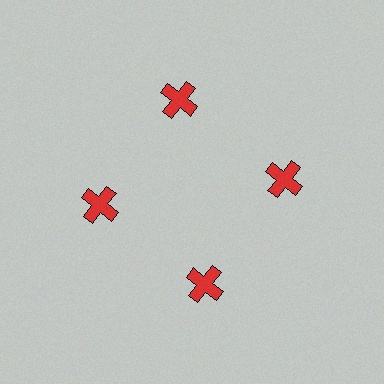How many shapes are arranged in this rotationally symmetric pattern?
There are 4 shapes, arranged in 4 groups of 1.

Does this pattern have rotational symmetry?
Yes, this pattern has 4-fold rotational symmetry. It looks the same after rotating 90 degrees around the center.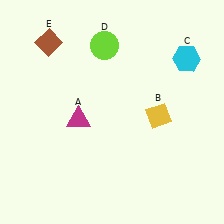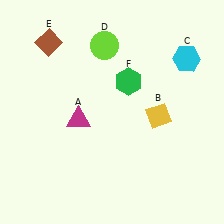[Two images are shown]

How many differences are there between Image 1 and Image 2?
There is 1 difference between the two images.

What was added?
A green hexagon (F) was added in Image 2.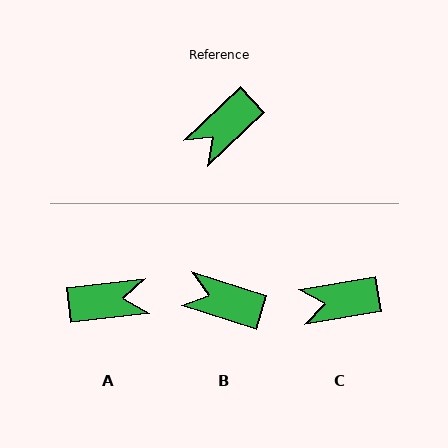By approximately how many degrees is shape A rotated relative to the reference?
Approximately 143 degrees counter-clockwise.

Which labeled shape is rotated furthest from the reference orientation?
A, about 143 degrees away.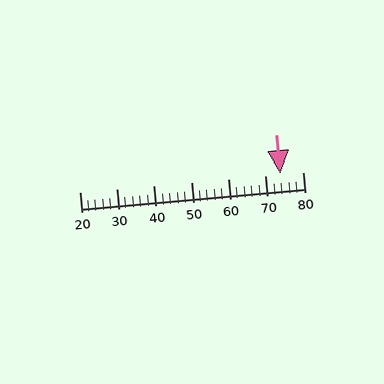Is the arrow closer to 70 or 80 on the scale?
The arrow is closer to 70.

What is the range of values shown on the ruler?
The ruler shows values from 20 to 80.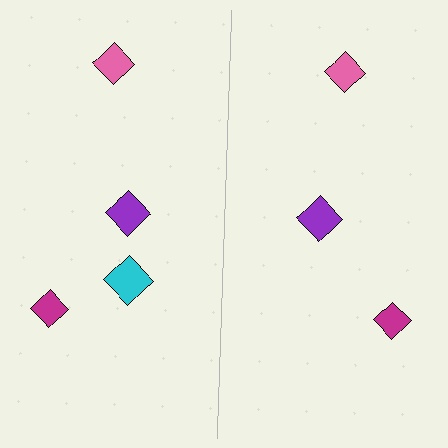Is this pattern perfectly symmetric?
No, the pattern is not perfectly symmetric. A cyan diamond is missing from the right side.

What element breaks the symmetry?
A cyan diamond is missing from the right side.